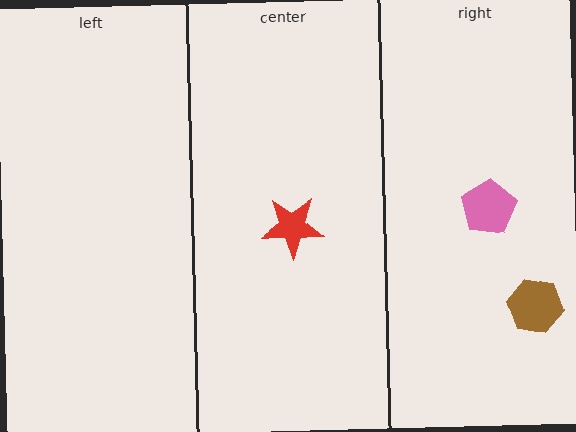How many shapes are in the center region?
1.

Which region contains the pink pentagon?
The right region.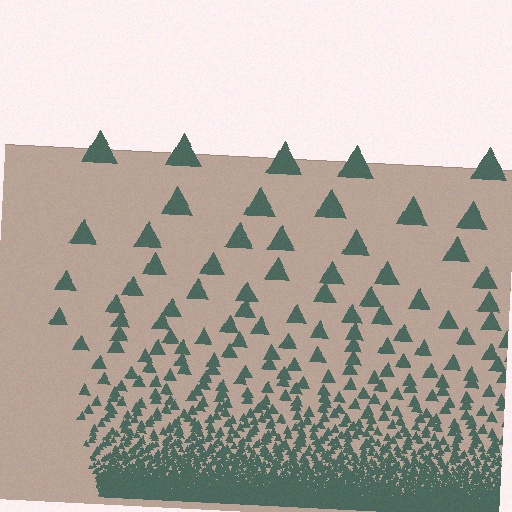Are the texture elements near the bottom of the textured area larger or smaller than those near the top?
Smaller. The gradient is inverted — elements near the bottom are smaller and denser.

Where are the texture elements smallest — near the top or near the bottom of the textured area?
Near the bottom.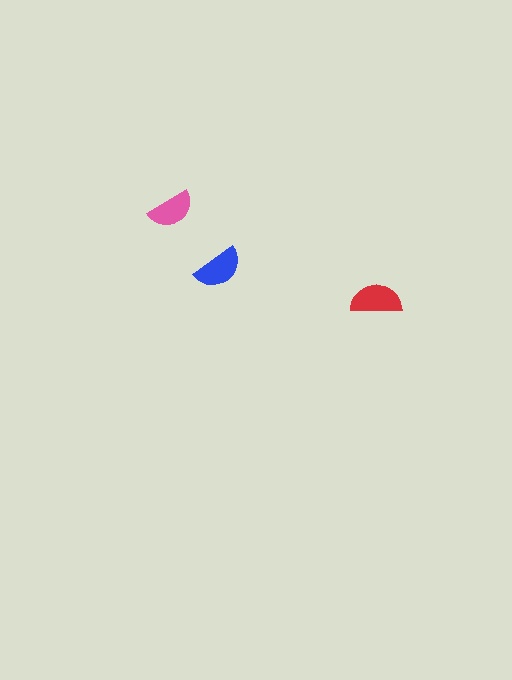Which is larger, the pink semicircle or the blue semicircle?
The blue one.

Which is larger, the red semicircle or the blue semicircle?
The red one.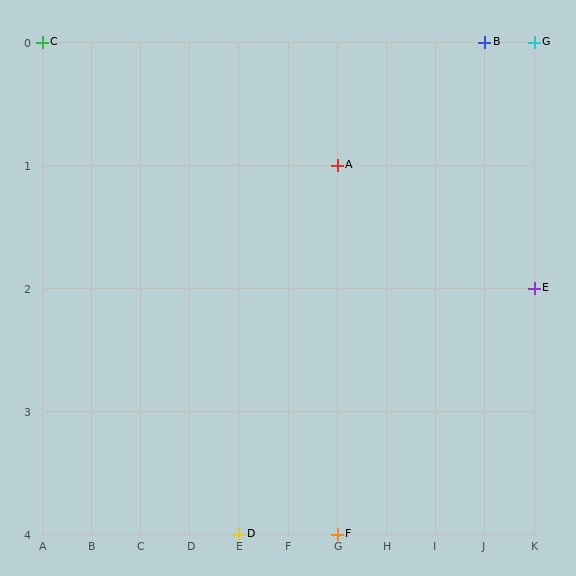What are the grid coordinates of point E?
Point E is at grid coordinates (K, 2).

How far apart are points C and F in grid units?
Points C and F are 6 columns and 4 rows apart (about 7.2 grid units diagonally).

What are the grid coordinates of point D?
Point D is at grid coordinates (E, 4).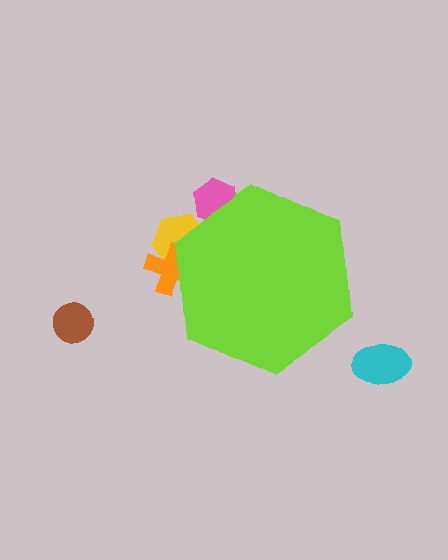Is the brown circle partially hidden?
No, the brown circle is fully visible.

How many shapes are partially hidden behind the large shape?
3 shapes are partially hidden.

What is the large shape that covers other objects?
A lime hexagon.